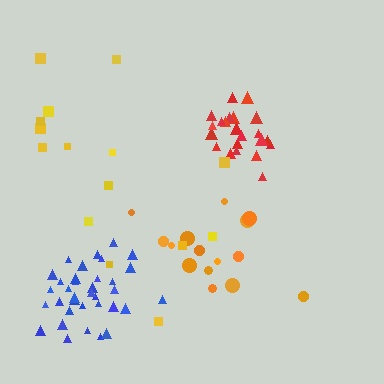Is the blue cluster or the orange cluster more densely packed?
Blue.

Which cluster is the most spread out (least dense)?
Yellow.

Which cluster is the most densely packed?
Blue.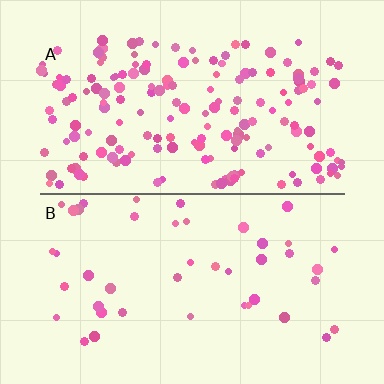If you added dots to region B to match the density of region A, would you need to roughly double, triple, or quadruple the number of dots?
Approximately quadruple.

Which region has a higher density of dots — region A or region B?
A (the top).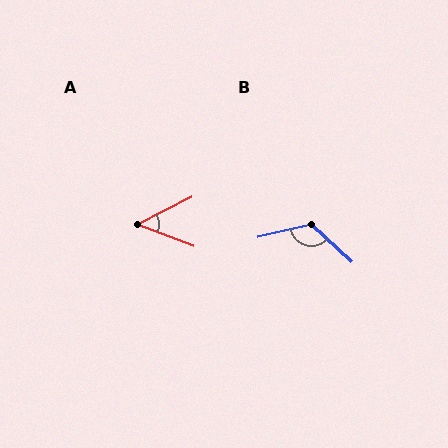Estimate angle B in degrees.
Approximately 124 degrees.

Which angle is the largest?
B, at approximately 124 degrees.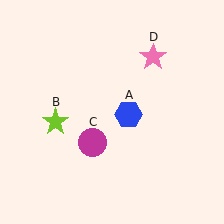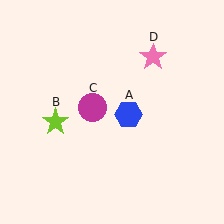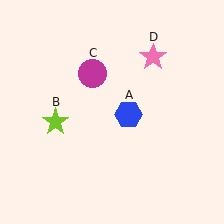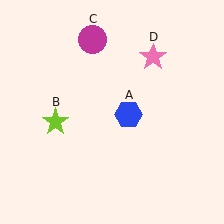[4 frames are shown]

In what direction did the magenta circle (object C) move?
The magenta circle (object C) moved up.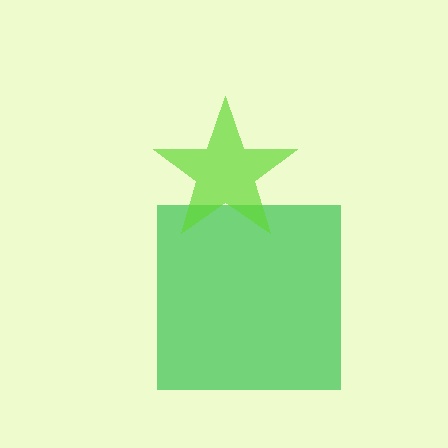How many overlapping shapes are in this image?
There are 2 overlapping shapes in the image.